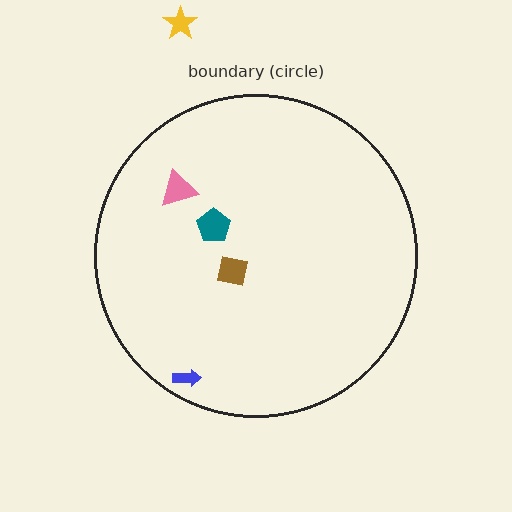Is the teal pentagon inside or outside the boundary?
Inside.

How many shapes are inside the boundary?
4 inside, 1 outside.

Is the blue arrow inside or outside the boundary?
Inside.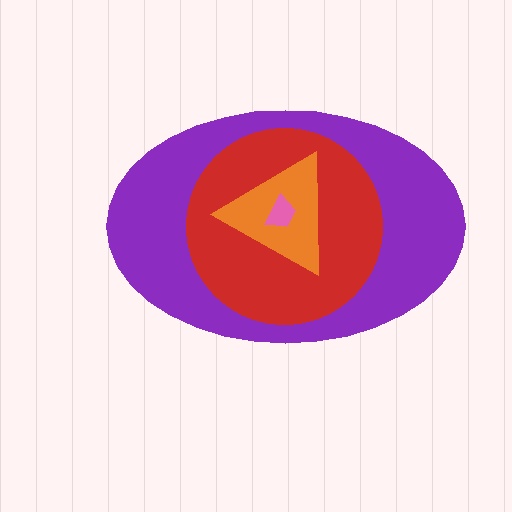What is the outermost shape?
The purple ellipse.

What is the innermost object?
The pink trapezoid.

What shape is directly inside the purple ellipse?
The red circle.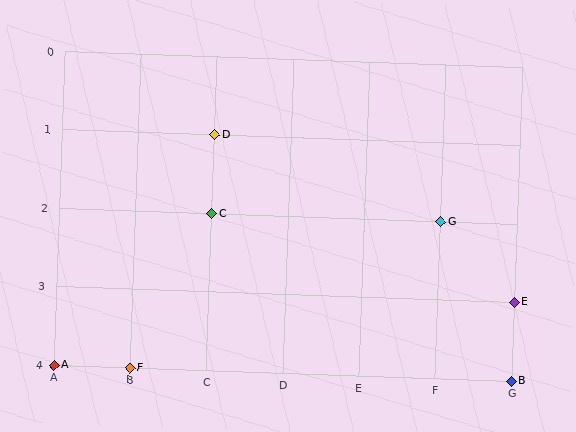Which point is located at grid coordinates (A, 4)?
Point A is at (A, 4).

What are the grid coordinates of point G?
Point G is at grid coordinates (F, 2).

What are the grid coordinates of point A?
Point A is at grid coordinates (A, 4).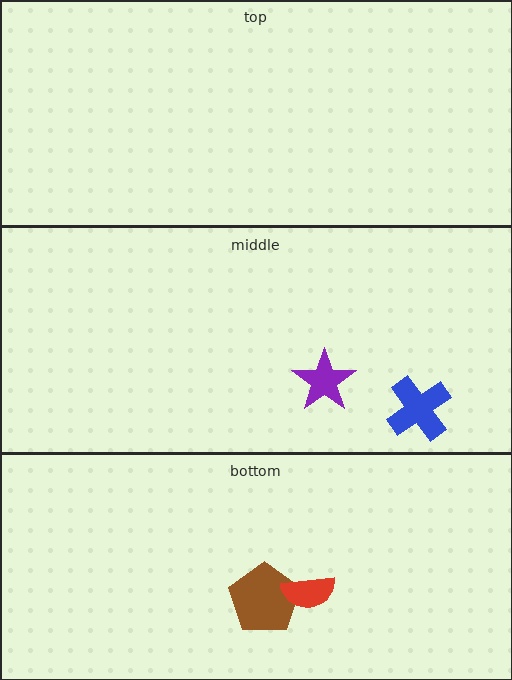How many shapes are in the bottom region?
2.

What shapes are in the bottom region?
The brown pentagon, the red semicircle.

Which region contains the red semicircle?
The bottom region.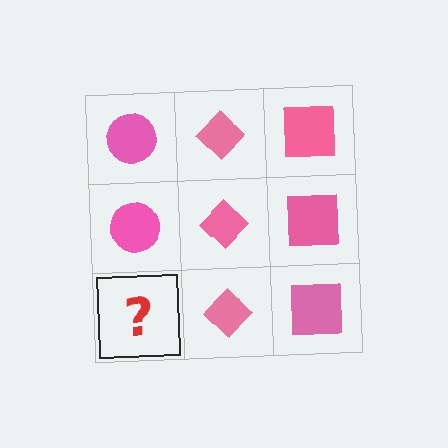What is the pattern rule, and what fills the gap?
The rule is that each column has a consistent shape. The gap should be filled with a pink circle.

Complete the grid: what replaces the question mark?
The question mark should be replaced with a pink circle.